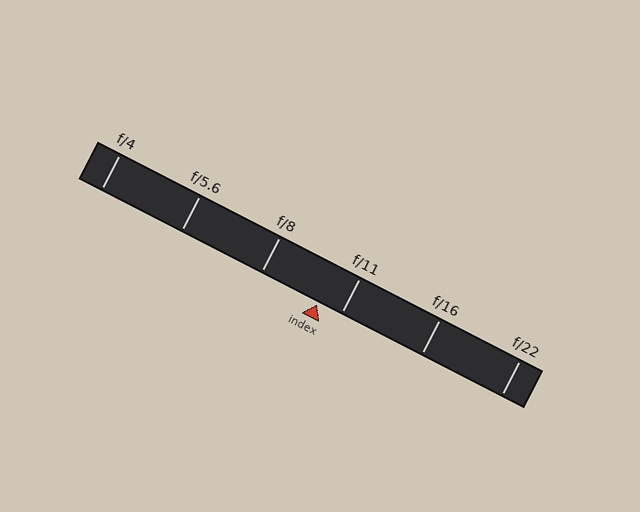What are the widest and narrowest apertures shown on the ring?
The widest aperture shown is f/4 and the narrowest is f/22.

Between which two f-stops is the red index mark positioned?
The index mark is between f/8 and f/11.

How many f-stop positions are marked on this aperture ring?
There are 6 f-stop positions marked.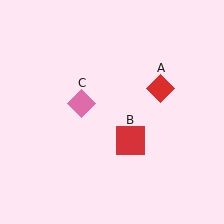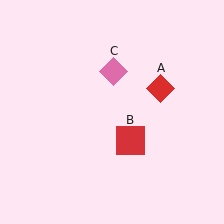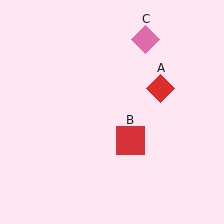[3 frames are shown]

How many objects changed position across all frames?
1 object changed position: pink diamond (object C).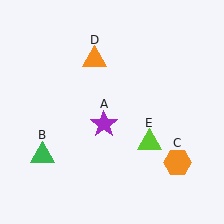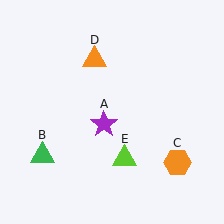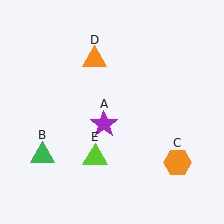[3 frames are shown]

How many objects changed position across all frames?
1 object changed position: lime triangle (object E).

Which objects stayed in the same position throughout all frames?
Purple star (object A) and green triangle (object B) and orange hexagon (object C) and orange triangle (object D) remained stationary.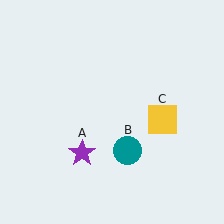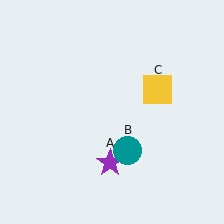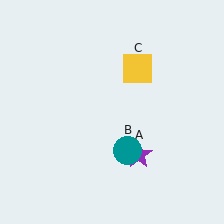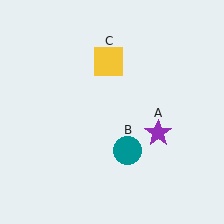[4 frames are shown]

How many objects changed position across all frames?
2 objects changed position: purple star (object A), yellow square (object C).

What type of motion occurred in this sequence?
The purple star (object A), yellow square (object C) rotated counterclockwise around the center of the scene.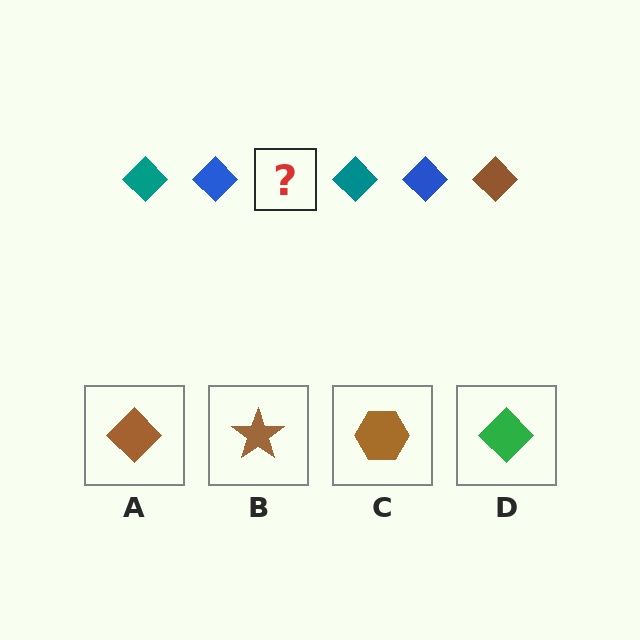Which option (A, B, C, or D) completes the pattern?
A.